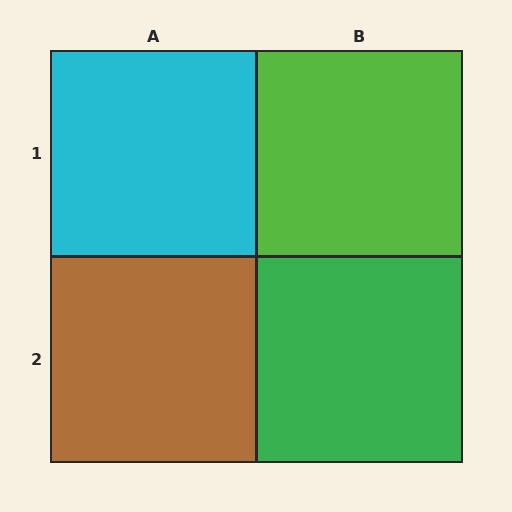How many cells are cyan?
1 cell is cyan.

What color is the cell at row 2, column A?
Brown.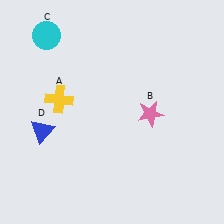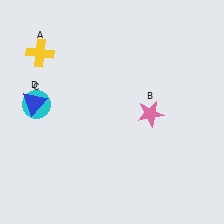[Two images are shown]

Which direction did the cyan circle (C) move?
The cyan circle (C) moved down.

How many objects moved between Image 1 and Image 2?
3 objects moved between the two images.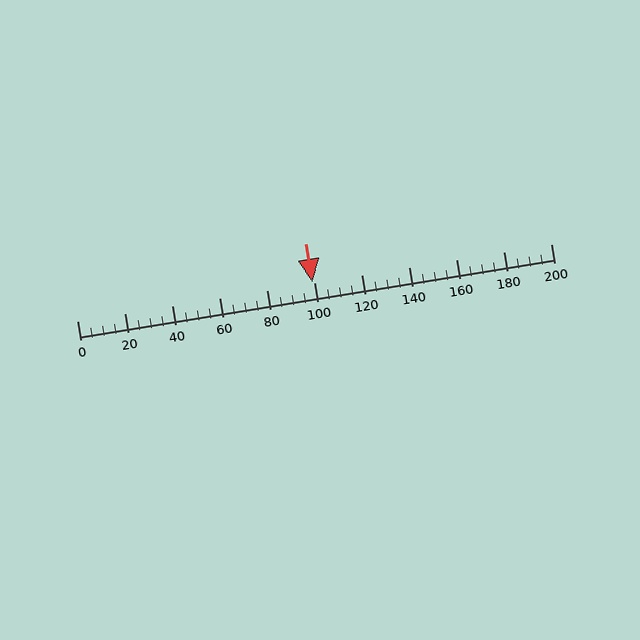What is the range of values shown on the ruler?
The ruler shows values from 0 to 200.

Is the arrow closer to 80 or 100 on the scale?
The arrow is closer to 100.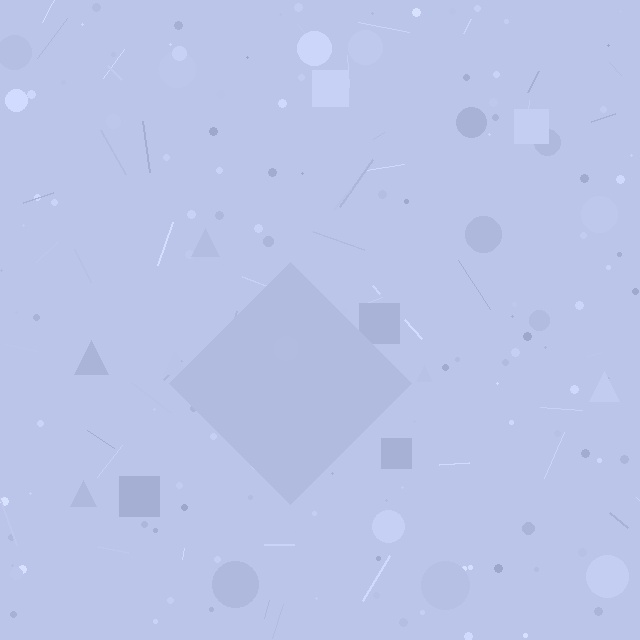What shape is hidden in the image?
A diamond is hidden in the image.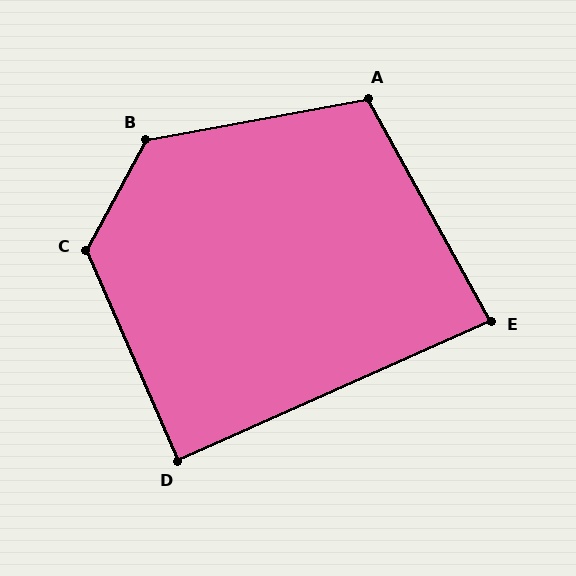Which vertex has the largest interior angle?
B, at approximately 129 degrees.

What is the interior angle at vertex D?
Approximately 89 degrees (approximately right).